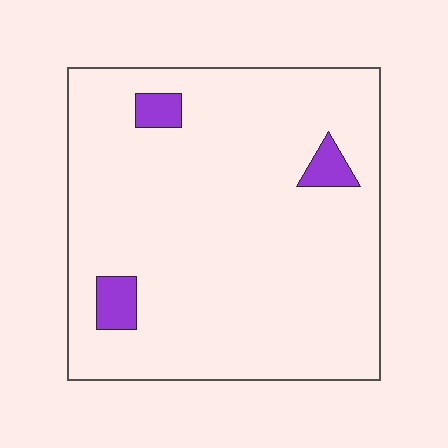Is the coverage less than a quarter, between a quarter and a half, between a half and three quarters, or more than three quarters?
Less than a quarter.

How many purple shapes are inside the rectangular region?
3.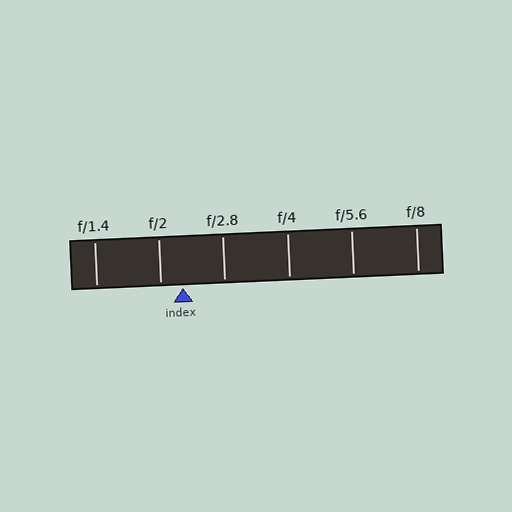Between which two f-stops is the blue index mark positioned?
The index mark is between f/2 and f/2.8.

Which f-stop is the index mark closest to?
The index mark is closest to f/2.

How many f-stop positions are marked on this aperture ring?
There are 6 f-stop positions marked.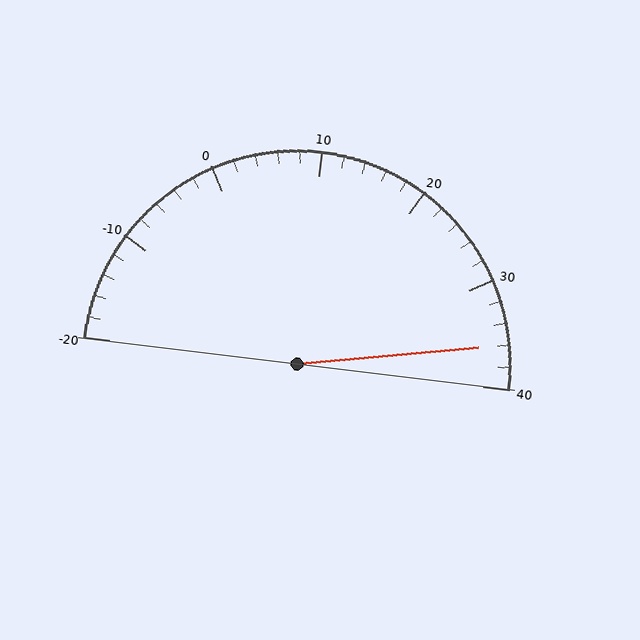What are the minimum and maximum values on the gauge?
The gauge ranges from -20 to 40.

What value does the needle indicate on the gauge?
The needle indicates approximately 36.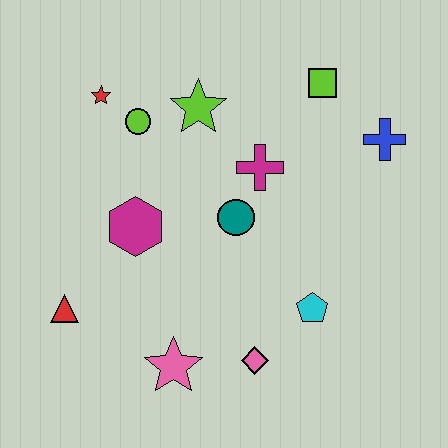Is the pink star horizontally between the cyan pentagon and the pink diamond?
No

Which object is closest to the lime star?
The lime circle is closest to the lime star.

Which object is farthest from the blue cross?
The red triangle is farthest from the blue cross.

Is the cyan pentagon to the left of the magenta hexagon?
No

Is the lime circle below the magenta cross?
No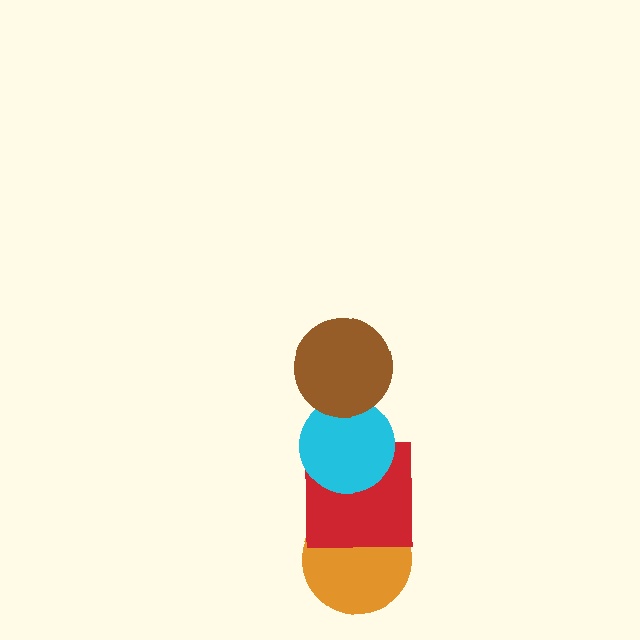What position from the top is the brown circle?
The brown circle is 1st from the top.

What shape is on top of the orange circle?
The red square is on top of the orange circle.